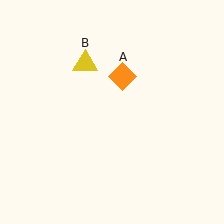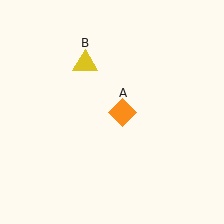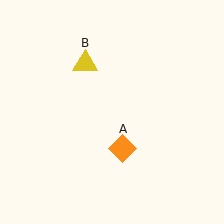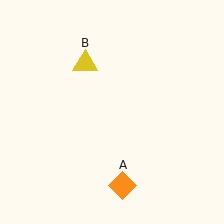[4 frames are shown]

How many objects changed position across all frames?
1 object changed position: orange diamond (object A).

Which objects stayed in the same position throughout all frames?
Yellow triangle (object B) remained stationary.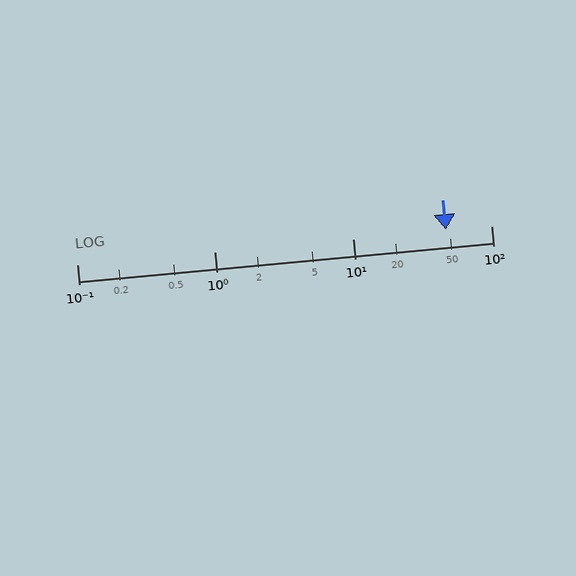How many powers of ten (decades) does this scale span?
The scale spans 3 decades, from 0.1 to 100.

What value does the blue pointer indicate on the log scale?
The pointer indicates approximately 47.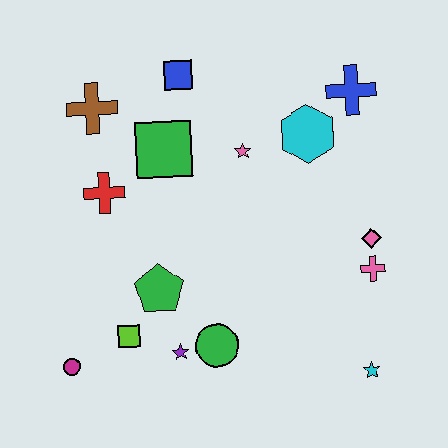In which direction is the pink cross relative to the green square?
The pink cross is to the right of the green square.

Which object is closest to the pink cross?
The pink diamond is closest to the pink cross.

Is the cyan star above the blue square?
No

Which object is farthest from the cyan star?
The brown cross is farthest from the cyan star.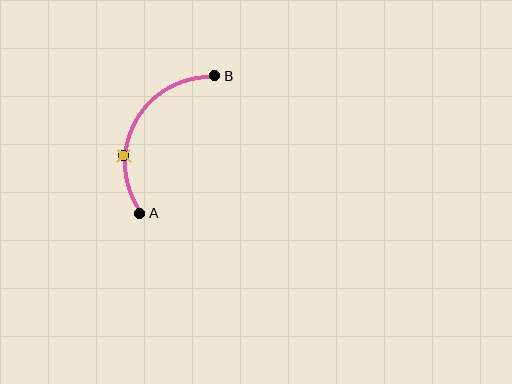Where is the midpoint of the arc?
The arc midpoint is the point on the curve farthest from the straight line joining A and B. It sits to the left of that line.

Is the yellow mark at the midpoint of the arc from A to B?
No. The yellow mark lies on the arc but is closer to endpoint A. The arc midpoint would be at the point on the curve equidistant along the arc from both A and B.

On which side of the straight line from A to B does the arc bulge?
The arc bulges to the left of the straight line connecting A and B.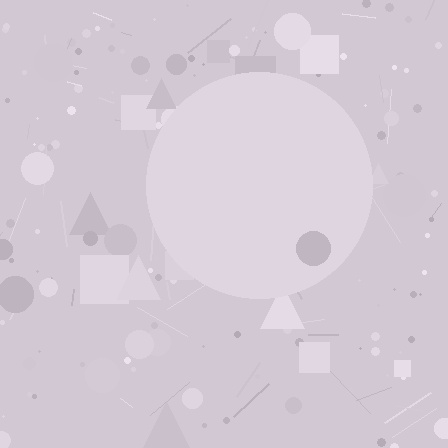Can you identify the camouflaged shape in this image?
The camouflaged shape is a circle.